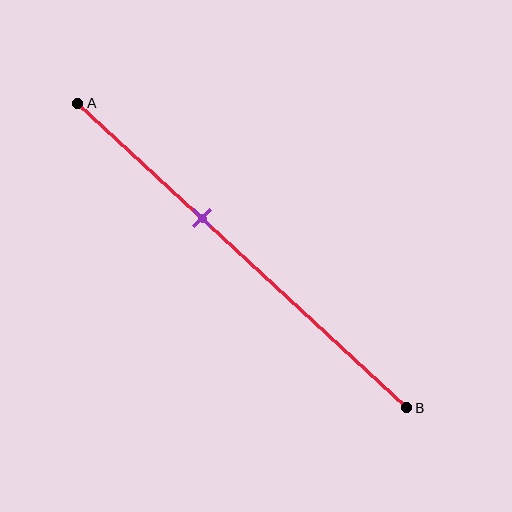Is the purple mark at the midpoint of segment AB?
No, the mark is at about 40% from A, not at the 50% midpoint.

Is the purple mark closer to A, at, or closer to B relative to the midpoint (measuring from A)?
The purple mark is closer to point A than the midpoint of segment AB.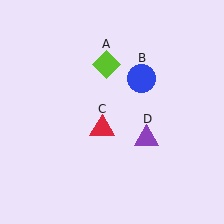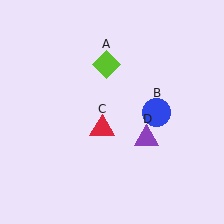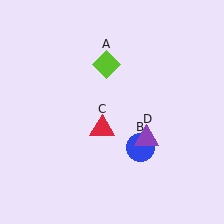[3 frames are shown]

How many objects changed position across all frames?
1 object changed position: blue circle (object B).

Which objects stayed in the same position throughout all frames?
Lime diamond (object A) and red triangle (object C) and purple triangle (object D) remained stationary.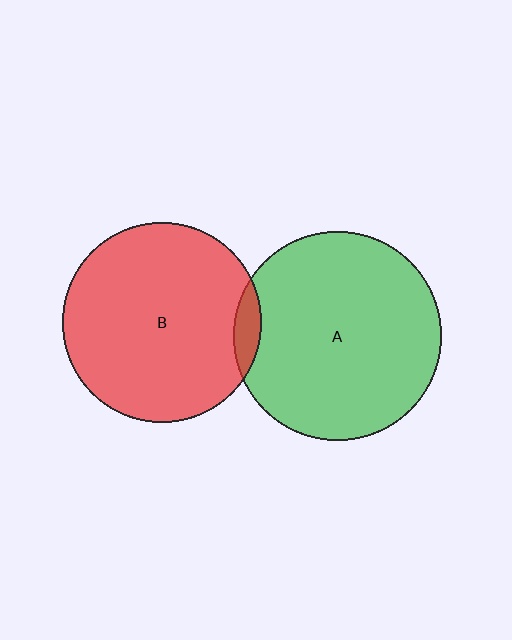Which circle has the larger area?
Circle A (green).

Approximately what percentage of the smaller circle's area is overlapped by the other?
Approximately 5%.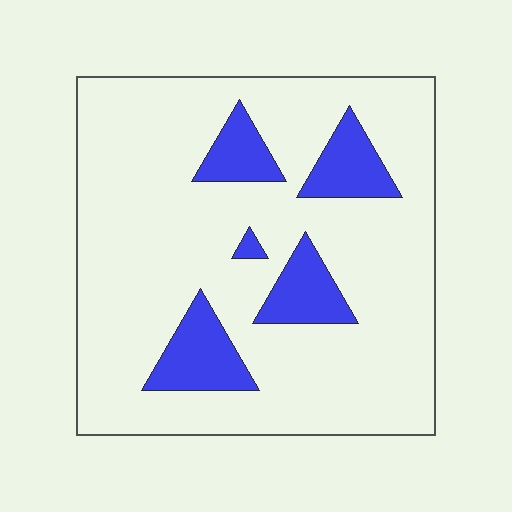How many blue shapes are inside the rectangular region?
5.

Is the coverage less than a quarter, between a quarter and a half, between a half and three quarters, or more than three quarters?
Less than a quarter.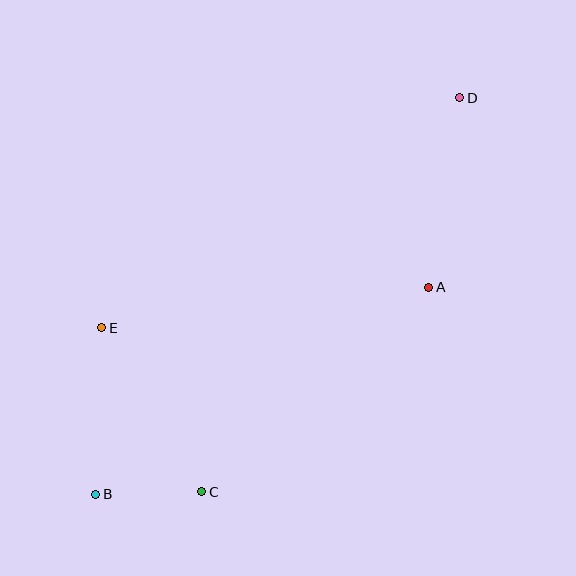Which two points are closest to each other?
Points B and C are closest to each other.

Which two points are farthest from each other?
Points B and D are farthest from each other.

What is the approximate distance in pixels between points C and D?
The distance between C and D is approximately 471 pixels.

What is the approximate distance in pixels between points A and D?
The distance between A and D is approximately 192 pixels.